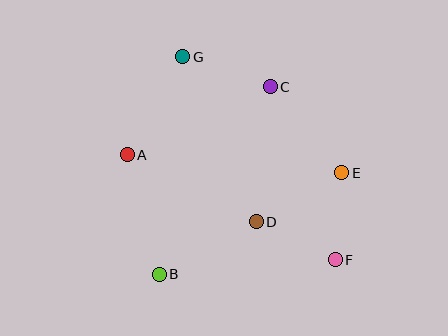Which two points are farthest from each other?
Points F and G are farthest from each other.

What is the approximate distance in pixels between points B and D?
The distance between B and D is approximately 110 pixels.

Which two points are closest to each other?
Points E and F are closest to each other.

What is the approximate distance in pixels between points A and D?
The distance between A and D is approximately 145 pixels.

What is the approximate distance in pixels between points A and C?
The distance between A and C is approximately 158 pixels.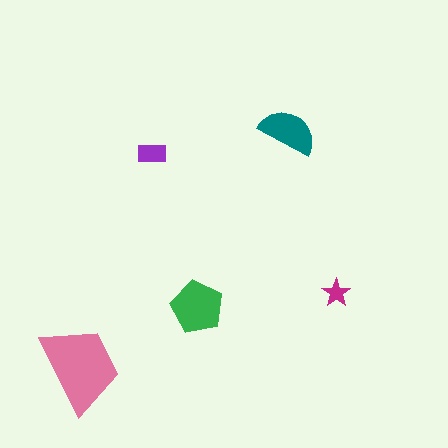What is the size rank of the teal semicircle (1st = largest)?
3rd.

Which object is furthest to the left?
The pink trapezoid is leftmost.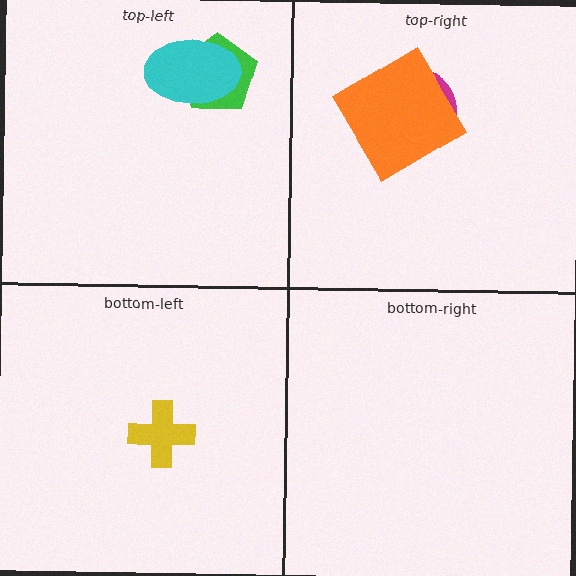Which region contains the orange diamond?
The top-right region.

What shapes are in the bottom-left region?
The yellow cross.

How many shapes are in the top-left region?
2.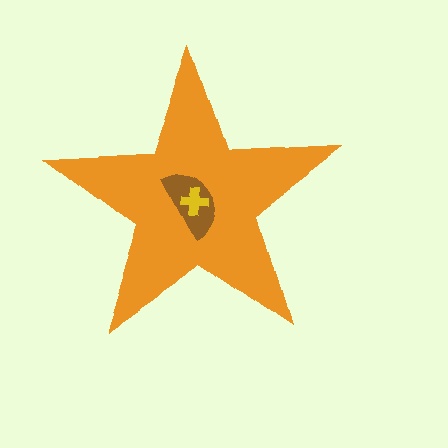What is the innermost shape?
The yellow cross.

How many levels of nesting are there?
3.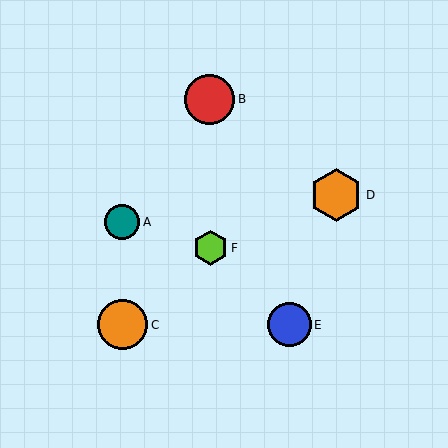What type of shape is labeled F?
Shape F is a lime hexagon.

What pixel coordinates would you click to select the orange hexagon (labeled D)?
Click at (336, 195) to select the orange hexagon D.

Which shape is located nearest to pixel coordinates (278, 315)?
The blue circle (labeled E) at (290, 325) is nearest to that location.